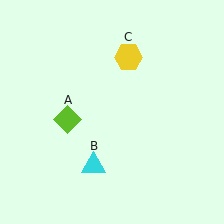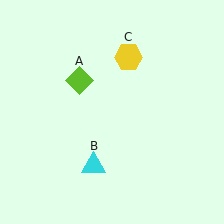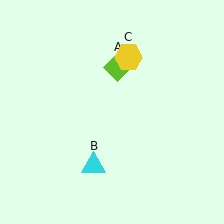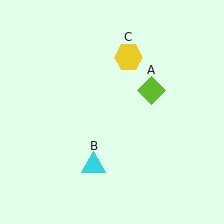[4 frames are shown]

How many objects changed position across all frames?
1 object changed position: lime diamond (object A).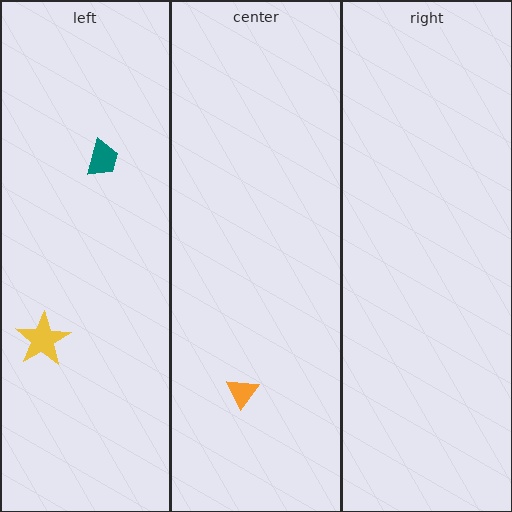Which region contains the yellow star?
The left region.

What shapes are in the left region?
The teal trapezoid, the yellow star.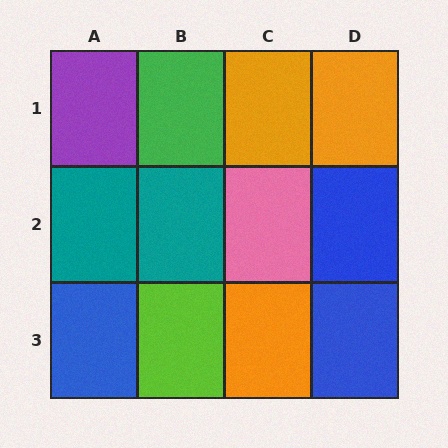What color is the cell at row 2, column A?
Teal.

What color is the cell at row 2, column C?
Pink.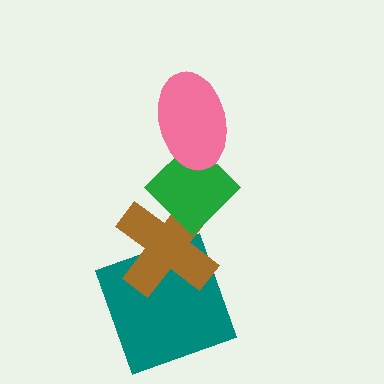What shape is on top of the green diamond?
The pink ellipse is on top of the green diamond.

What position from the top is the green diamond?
The green diamond is 2nd from the top.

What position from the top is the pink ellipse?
The pink ellipse is 1st from the top.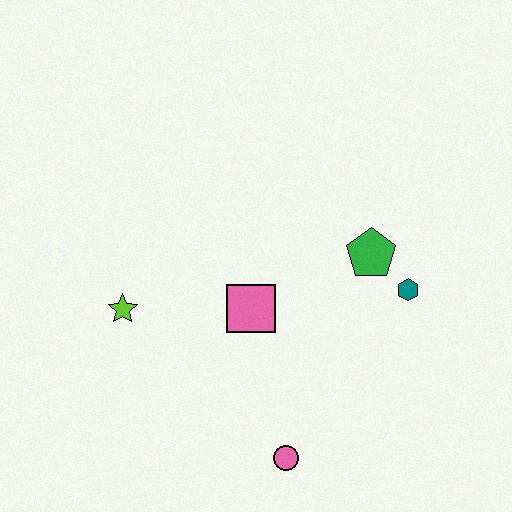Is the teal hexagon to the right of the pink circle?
Yes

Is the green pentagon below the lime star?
No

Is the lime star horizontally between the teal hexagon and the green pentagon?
No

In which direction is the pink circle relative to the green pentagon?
The pink circle is below the green pentagon.